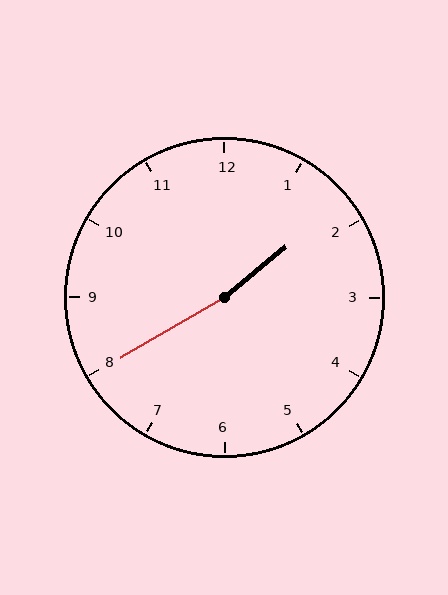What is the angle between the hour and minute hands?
Approximately 170 degrees.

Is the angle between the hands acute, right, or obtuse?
It is obtuse.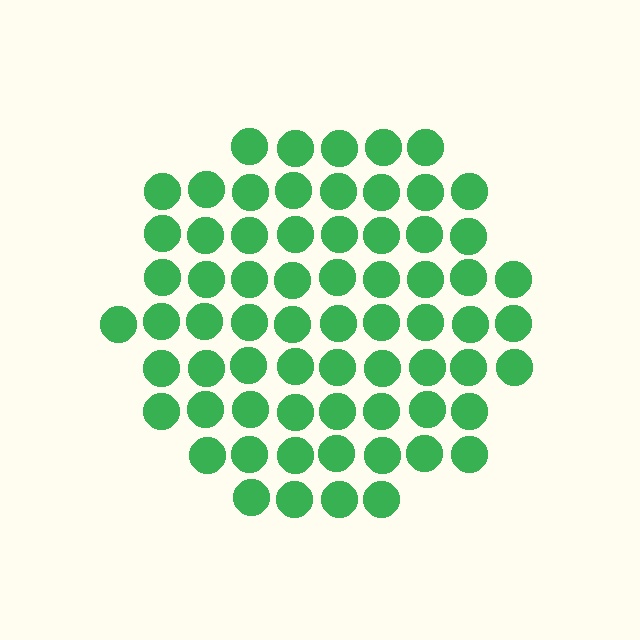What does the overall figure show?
The overall figure shows a circle.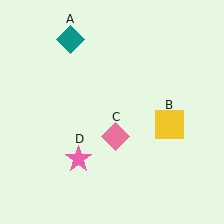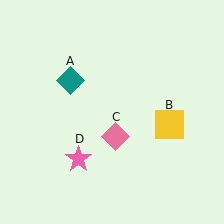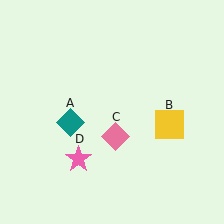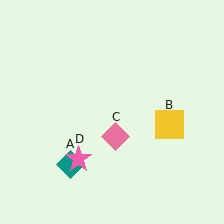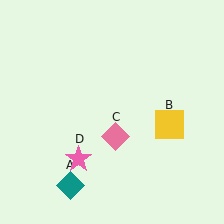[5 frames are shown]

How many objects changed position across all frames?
1 object changed position: teal diamond (object A).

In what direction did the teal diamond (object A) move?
The teal diamond (object A) moved down.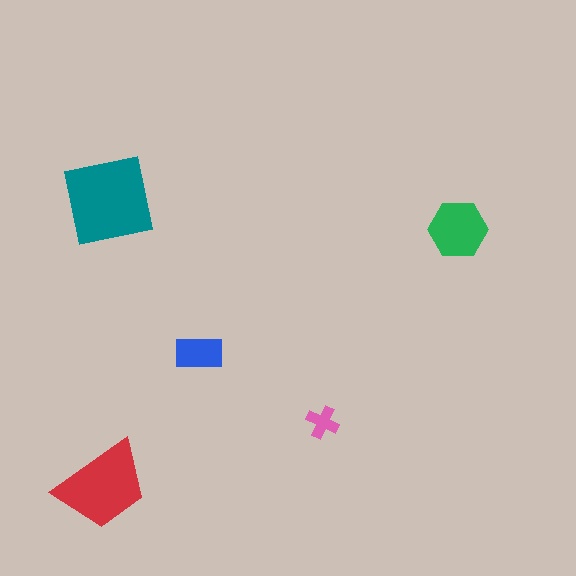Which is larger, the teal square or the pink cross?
The teal square.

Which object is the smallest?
The pink cross.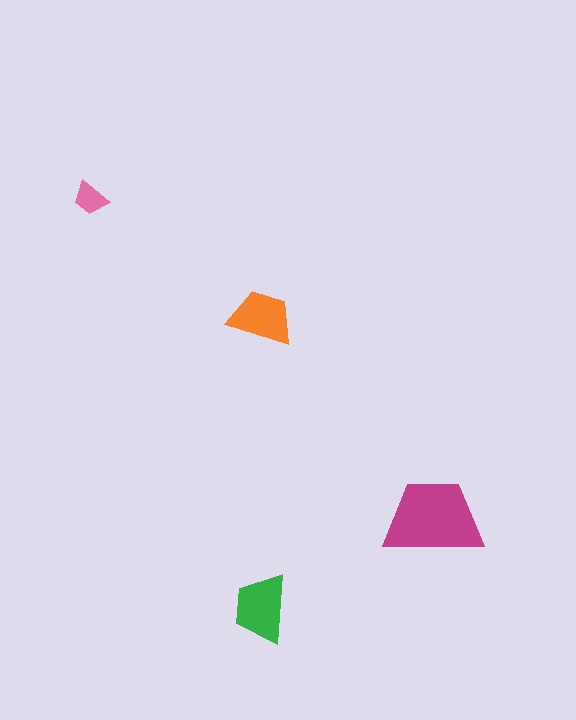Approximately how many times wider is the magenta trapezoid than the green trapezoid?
About 1.5 times wider.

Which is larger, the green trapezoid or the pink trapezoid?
The green one.